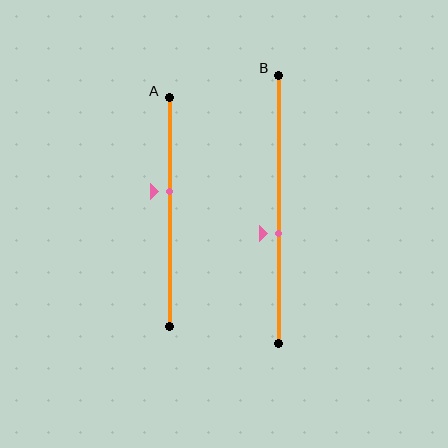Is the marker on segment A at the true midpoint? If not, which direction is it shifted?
No, the marker on segment A is shifted upward by about 9% of the segment length.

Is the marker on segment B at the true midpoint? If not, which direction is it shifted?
No, the marker on segment B is shifted downward by about 9% of the segment length.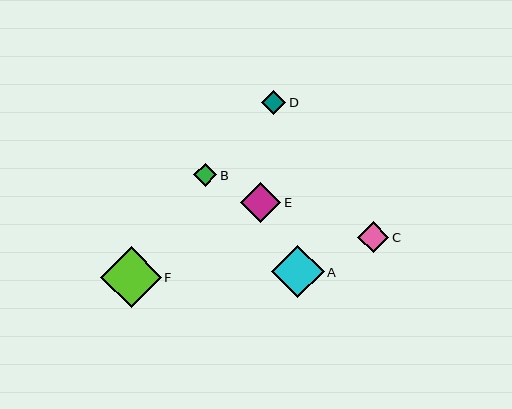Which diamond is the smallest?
Diamond B is the smallest with a size of approximately 23 pixels.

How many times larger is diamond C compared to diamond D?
Diamond C is approximately 1.3 times the size of diamond D.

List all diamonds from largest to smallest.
From largest to smallest: F, A, E, C, D, B.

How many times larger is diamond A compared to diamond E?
Diamond A is approximately 1.3 times the size of diamond E.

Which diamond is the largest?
Diamond F is the largest with a size of approximately 61 pixels.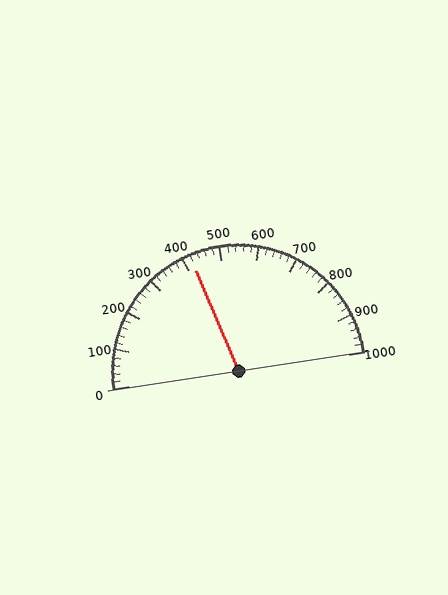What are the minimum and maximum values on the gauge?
The gauge ranges from 0 to 1000.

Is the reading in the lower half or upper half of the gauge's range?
The reading is in the lower half of the range (0 to 1000).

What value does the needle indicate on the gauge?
The needle indicates approximately 420.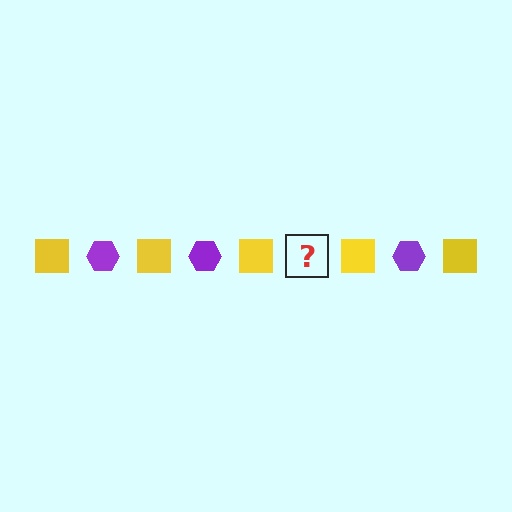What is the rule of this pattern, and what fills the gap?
The rule is that the pattern alternates between yellow square and purple hexagon. The gap should be filled with a purple hexagon.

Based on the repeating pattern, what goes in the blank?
The blank should be a purple hexagon.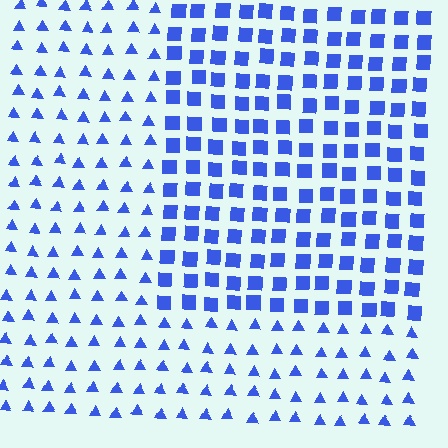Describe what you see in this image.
The image is filled with small blue elements arranged in a uniform grid. A rectangle-shaped region contains squares, while the surrounding area contains triangles. The boundary is defined purely by the change in element shape.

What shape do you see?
I see a rectangle.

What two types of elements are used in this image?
The image uses squares inside the rectangle region and triangles outside it.